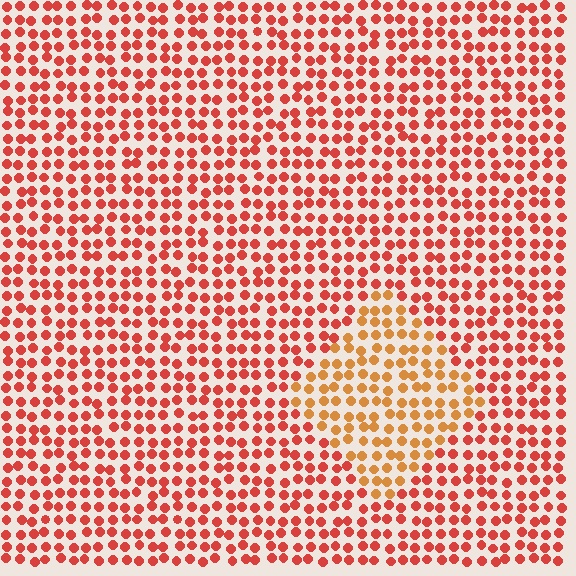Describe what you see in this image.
The image is filled with small red elements in a uniform arrangement. A diamond-shaped region is visible where the elements are tinted to a slightly different hue, forming a subtle color boundary.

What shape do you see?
I see a diamond.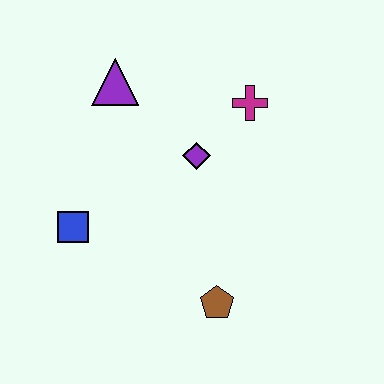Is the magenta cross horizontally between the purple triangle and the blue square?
No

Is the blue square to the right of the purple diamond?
No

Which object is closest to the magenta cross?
The purple diamond is closest to the magenta cross.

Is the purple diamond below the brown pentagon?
No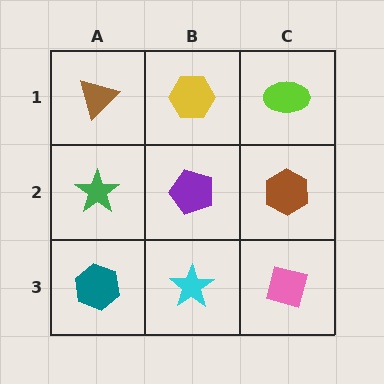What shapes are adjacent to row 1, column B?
A purple pentagon (row 2, column B), a brown triangle (row 1, column A), a lime ellipse (row 1, column C).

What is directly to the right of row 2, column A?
A purple pentagon.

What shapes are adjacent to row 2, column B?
A yellow hexagon (row 1, column B), a cyan star (row 3, column B), a green star (row 2, column A), a brown hexagon (row 2, column C).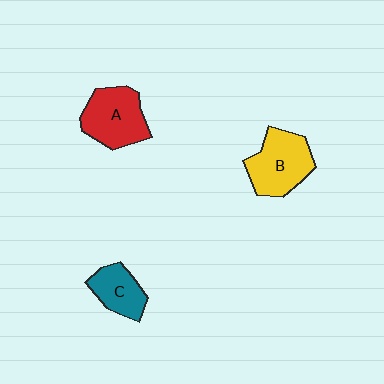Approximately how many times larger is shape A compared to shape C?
Approximately 1.5 times.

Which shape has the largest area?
Shape B (yellow).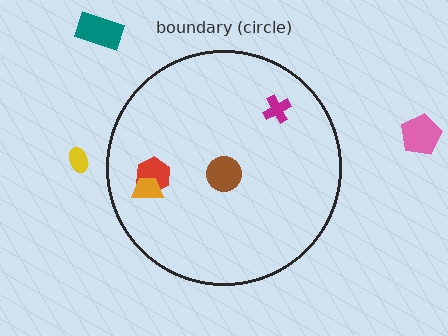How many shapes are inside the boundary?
4 inside, 3 outside.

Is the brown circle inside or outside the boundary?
Inside.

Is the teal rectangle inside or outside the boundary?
Outside.